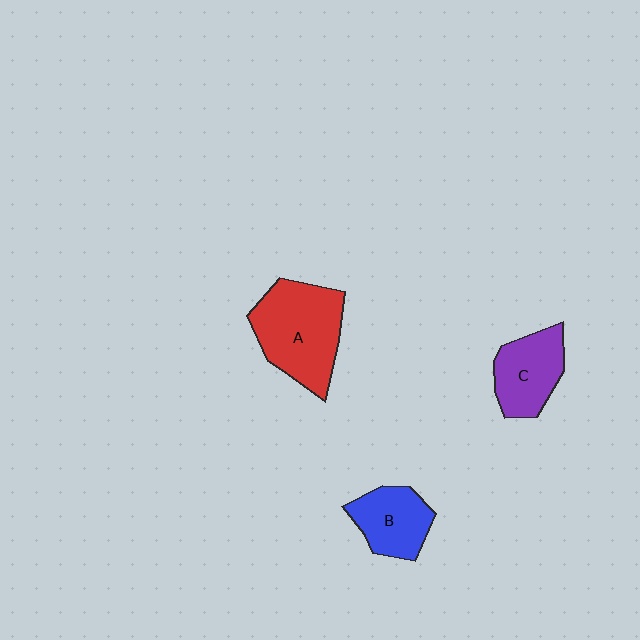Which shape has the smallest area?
Shape B (blue).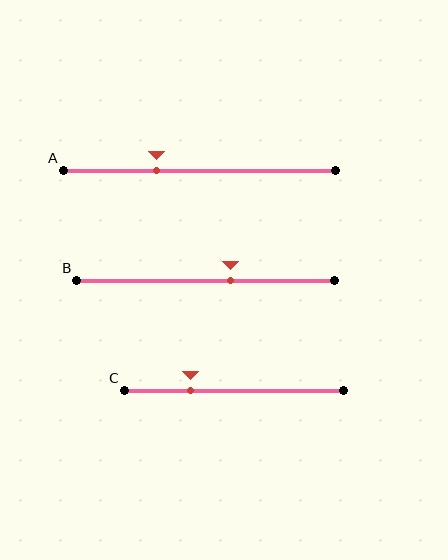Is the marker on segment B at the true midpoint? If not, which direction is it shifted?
No, the marker on segment B is shifted to the right by about 9% of the segment length.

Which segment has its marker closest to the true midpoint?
Segment B has its marker closest to the true midpoint.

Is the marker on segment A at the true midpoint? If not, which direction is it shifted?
No, the marker on segment A is shifted to the left by about 16% of the segment length.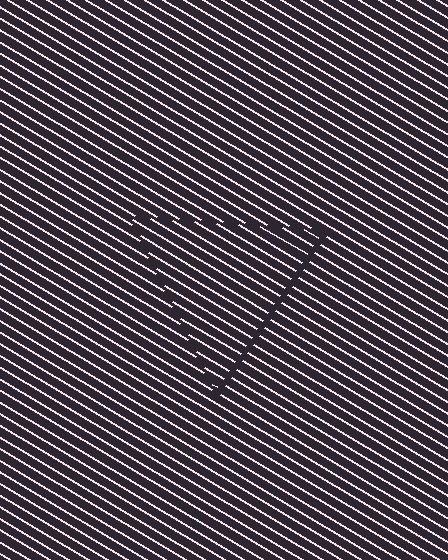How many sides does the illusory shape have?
3 sides — the line-ends trace a triangle.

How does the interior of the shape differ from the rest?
The interior of the shape contains the same grating, shifted by half a period — the contour is defined by the phase discontinuity where line-ends from the inner and outer gratings abut.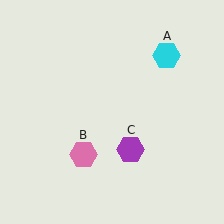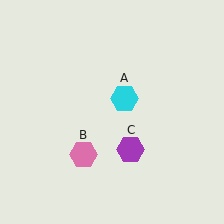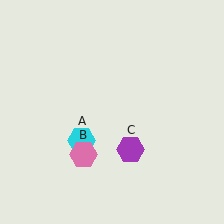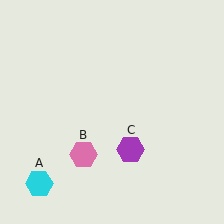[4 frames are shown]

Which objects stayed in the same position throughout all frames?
Pink hexagon (object B) and purple hexagon (object C) remained stationary.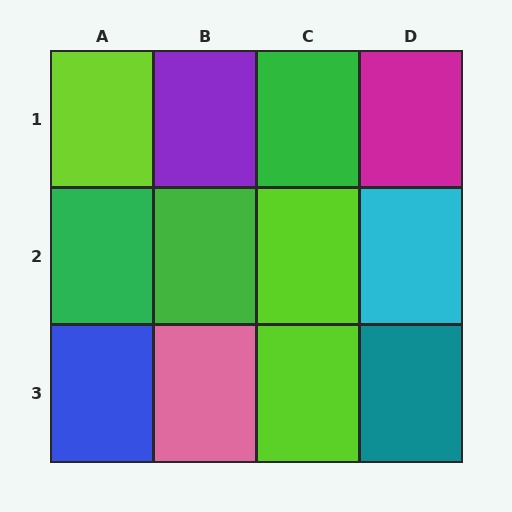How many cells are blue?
1 cell is blue.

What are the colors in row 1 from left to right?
Lime, purple, green, magenta.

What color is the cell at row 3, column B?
Pink.